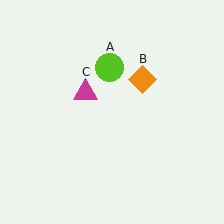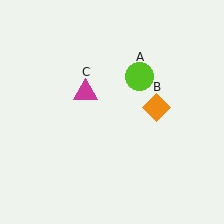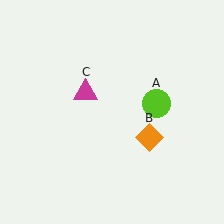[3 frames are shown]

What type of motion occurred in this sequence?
The lime circle (object A), orange diamond (object B) rotated clockwise around the center of the scene.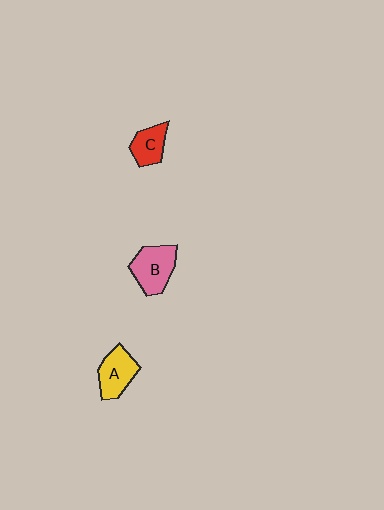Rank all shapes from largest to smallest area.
From largest to smallest: B (pink), A (yellow), C (red).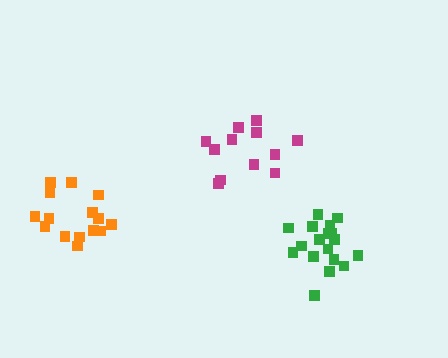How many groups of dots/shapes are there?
There are 3 groups.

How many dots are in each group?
Group 1: 15 dots, Group 2: 13 dots, Group 3: 18 dots (46 total).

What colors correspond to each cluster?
The clusters are colored: orange, magenta, green.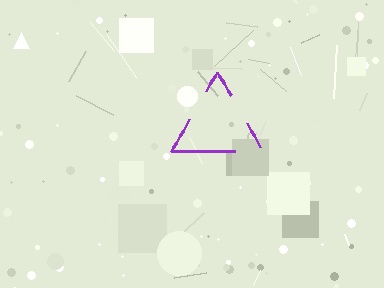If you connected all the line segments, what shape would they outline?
They would outline a triangle.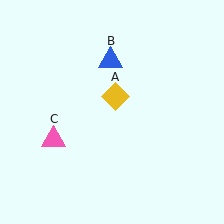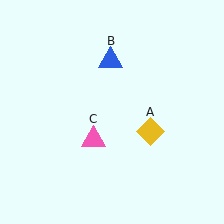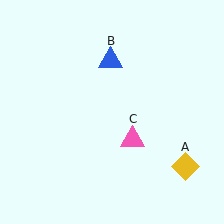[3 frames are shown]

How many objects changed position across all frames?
2 objects changed position: yellow diamond (object A), pink triangle (object C).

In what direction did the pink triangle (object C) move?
The pink triangle (object C) moved right.